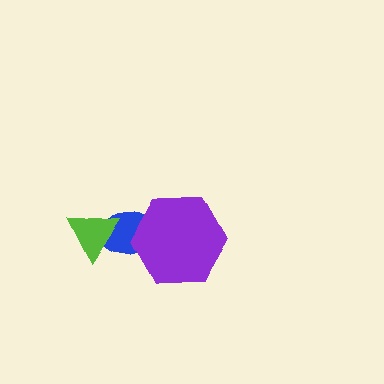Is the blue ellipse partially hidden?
Yes, it is partially covered by another shape.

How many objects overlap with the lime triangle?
1 object overlaps with the lime triangle.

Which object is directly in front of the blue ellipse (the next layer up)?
The lime triangle is directly in front of the blue ellipse.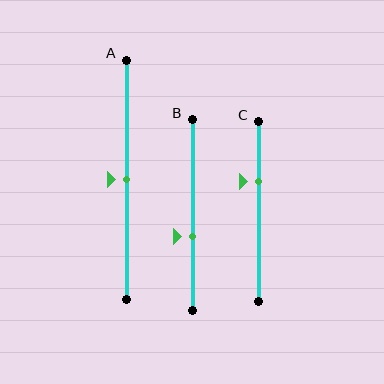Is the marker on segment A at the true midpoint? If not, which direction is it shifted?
Yes, the marker on segment A is at the true midpoint.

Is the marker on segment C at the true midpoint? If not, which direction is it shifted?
No, the marker on segment C is shifted upward by about 17% of the segment length.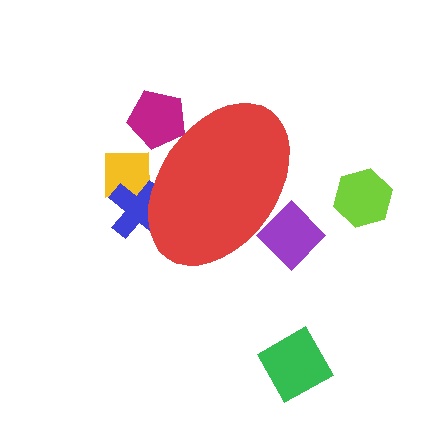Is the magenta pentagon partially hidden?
Yes, the magenta pentagon is partially hidden behind the red ellipse.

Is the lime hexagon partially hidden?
No, the lime hexagon is fully visible.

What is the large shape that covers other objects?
A red ellipse.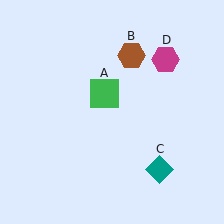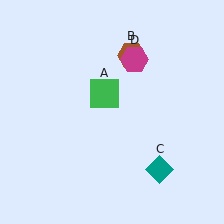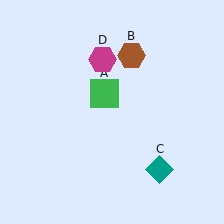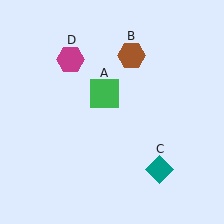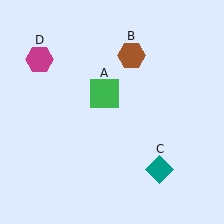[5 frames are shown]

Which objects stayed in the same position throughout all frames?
Green square (object A) and brown hexagon (object B) and teal diamond (object C) remained stationary.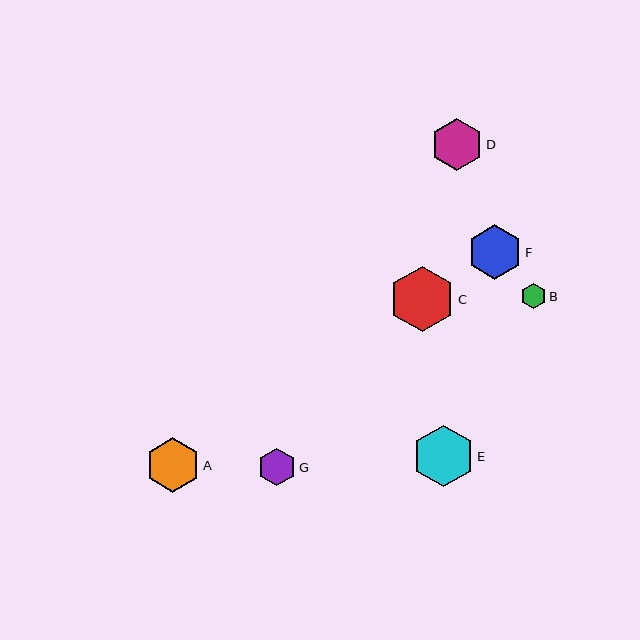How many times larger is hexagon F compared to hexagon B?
Hexagon F is approximately 2.2 times the size of hexagon B.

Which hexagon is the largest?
Hexagon C is the largest with a size of approximately 65 pixels.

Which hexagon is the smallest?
Hexagon B is the smallest with a size of approximately 25 pixels.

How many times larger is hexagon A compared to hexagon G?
Hexagon A is approximately 1.5 times the size of hexagon G.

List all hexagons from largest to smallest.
From largest to smallest: C, E, A, F, D, G, B.